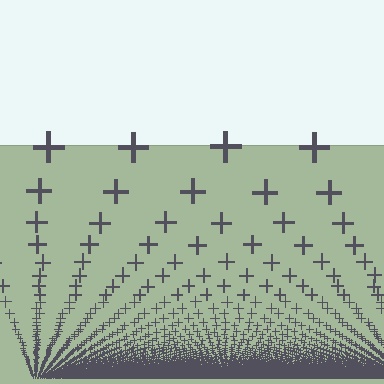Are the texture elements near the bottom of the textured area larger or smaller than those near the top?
Smaller. The gradient is inverted — elements near the bottom are smaller and denser.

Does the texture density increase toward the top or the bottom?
Density increases toward the bottom.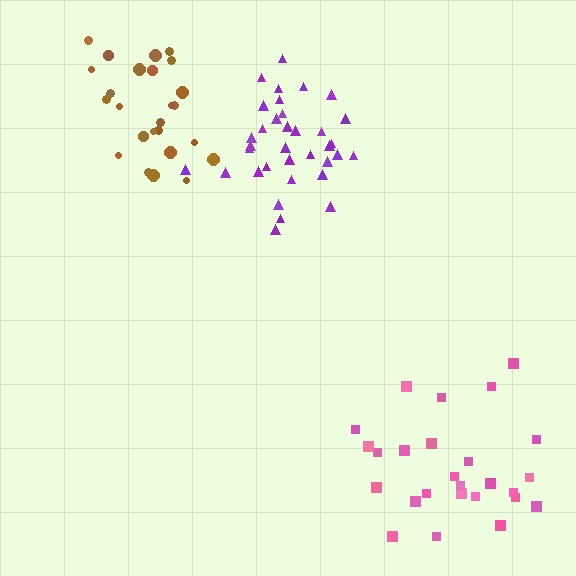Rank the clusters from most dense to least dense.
brown, purple, pink.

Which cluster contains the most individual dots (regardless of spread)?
Purple (35).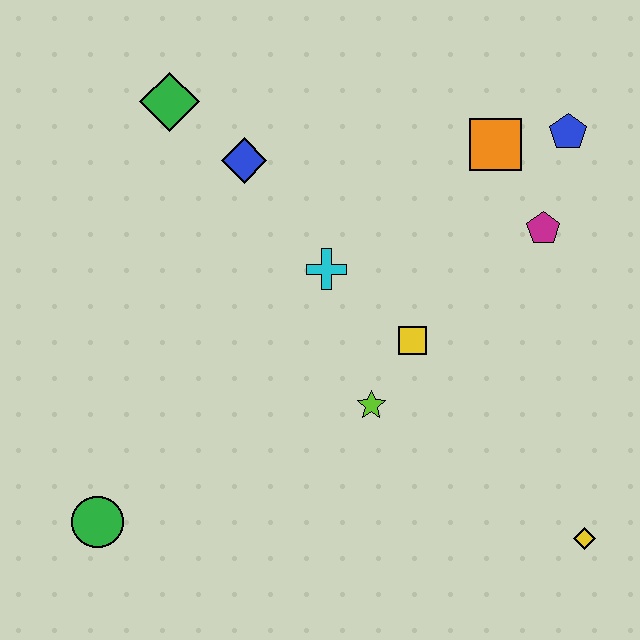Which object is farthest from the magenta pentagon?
The green circle is farthest from the magenta pentagon.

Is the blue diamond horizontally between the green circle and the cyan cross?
Yes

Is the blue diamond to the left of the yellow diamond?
Yes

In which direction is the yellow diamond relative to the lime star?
The yellow diamond is to the right of the lime star.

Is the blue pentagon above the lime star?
Yes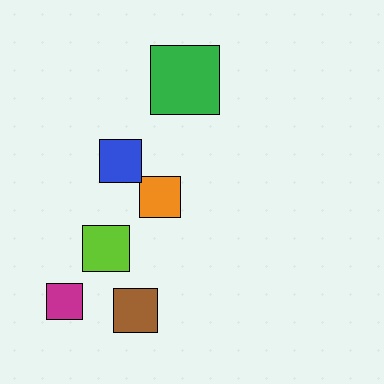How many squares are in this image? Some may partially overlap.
There are 6 squares.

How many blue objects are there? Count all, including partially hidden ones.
There is 1 blue object.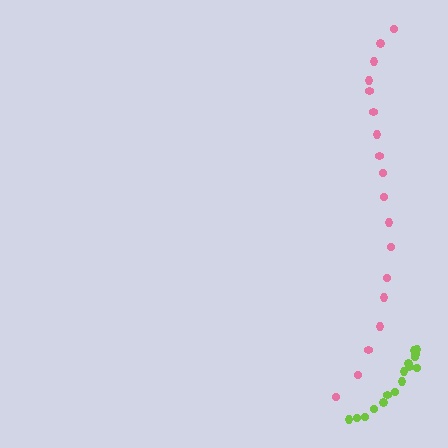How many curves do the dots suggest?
There are 2 distinct paths.